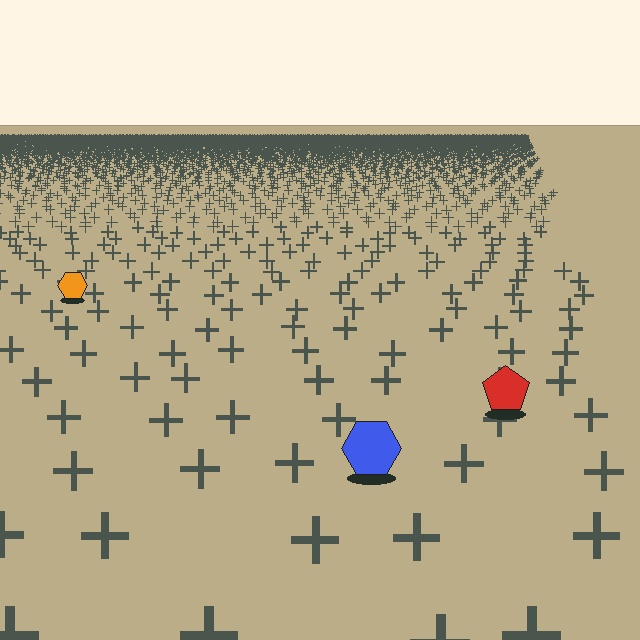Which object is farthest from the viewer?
The orange hexagon is farthest from the viewer. It appears smaller and the ground texture around it is denser.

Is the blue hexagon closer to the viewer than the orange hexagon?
Yes. The blue hexagon is closer — you can tell from the texture gradient: the ground texture is coarser near it.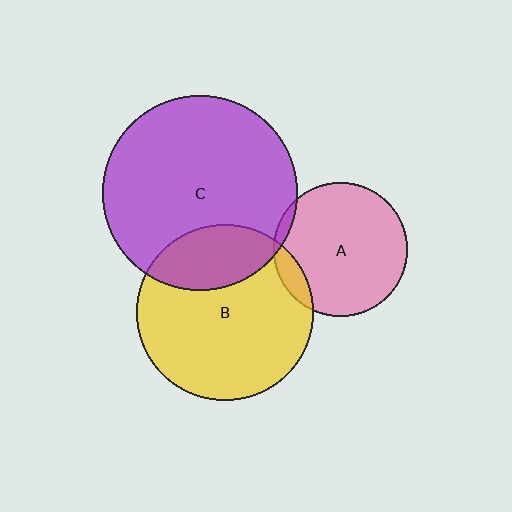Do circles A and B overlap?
Yes.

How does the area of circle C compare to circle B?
Approximately 1.2 times.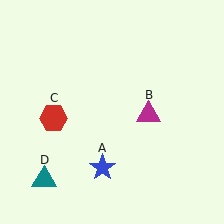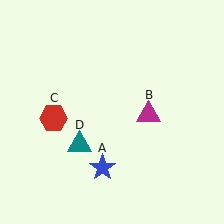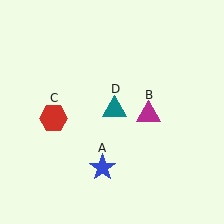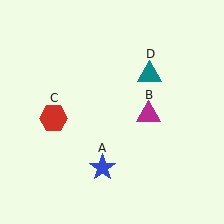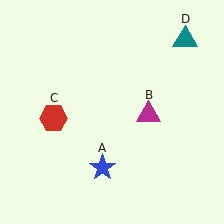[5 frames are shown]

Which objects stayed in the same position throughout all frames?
Blue star (object A) and magenta triangle (object B) and red hexagon (object C) remained stationary.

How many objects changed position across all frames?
1 object changed position: teal triangle (object D).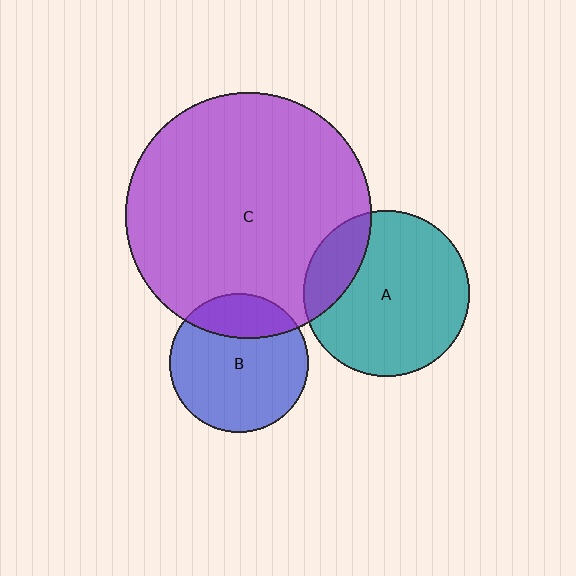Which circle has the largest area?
Circle C (purple).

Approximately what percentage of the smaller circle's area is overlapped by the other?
Approximately 20%.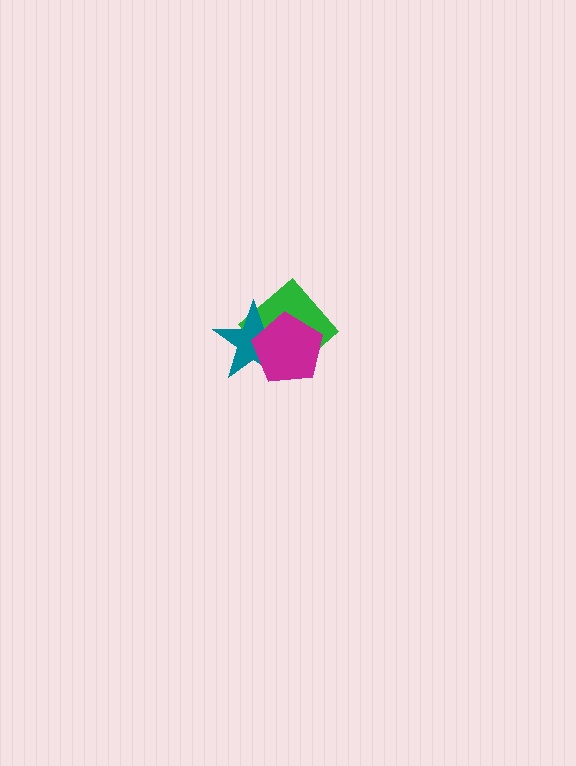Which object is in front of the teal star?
The magenta pentagon is in front of the teal star.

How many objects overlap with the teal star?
2 objects overlap with the teal star.